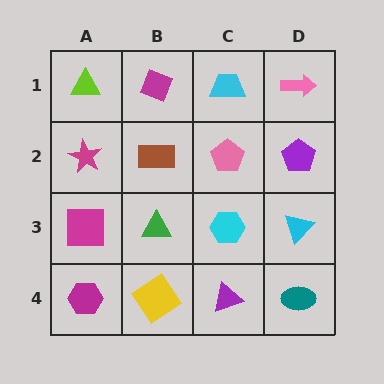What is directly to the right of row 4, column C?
A teal ellipse.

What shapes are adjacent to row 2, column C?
A cyan trapezoid (row 1, column C), a cyan hexagon (row 3, column C), a brown rectangle (row 2, column B), a purple pentagon (row 2, column D).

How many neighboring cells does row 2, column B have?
4.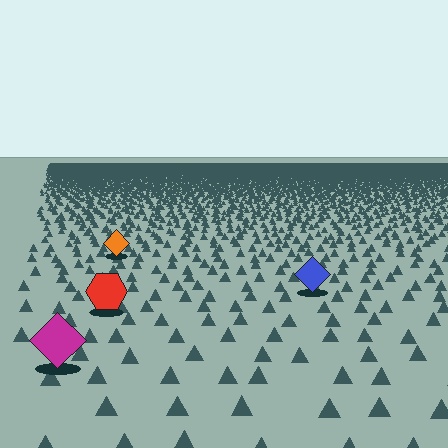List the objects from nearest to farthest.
From nearest to farthest: the magenta diamond, the red hexagon, the blue diamond, the orange diamond.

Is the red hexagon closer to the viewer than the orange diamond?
Yes. The red hexagon is closer — you can tell from the texture gradient: the ground texture is coarser near it.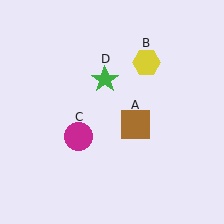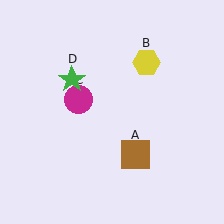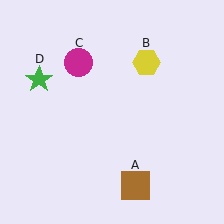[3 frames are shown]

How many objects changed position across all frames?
3 objects changed position: brown square (object A), magenta circle (object C), green star (object D).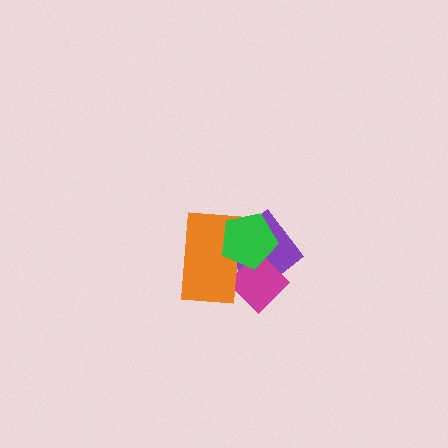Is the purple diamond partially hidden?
Yes, it is partially covered by another shape.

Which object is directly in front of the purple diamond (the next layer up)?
The magenta diamond is directly in front of the purple diamond.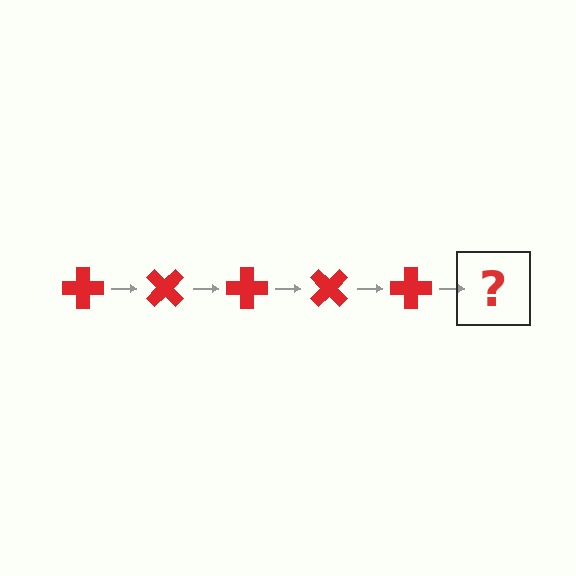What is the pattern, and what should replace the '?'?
The pattern is that the cross rotates 45 degrees each step. The '?' should be a red cross rotated 225 degrees.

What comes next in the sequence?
The next element should be a red cross rotated 225 degrees.